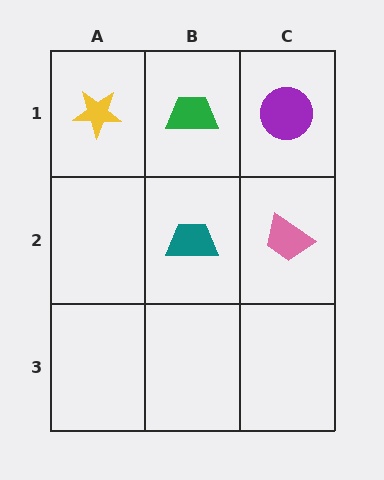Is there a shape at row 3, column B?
No, that cell is empty.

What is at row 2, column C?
A pink trapezoid.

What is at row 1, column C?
A purple circle.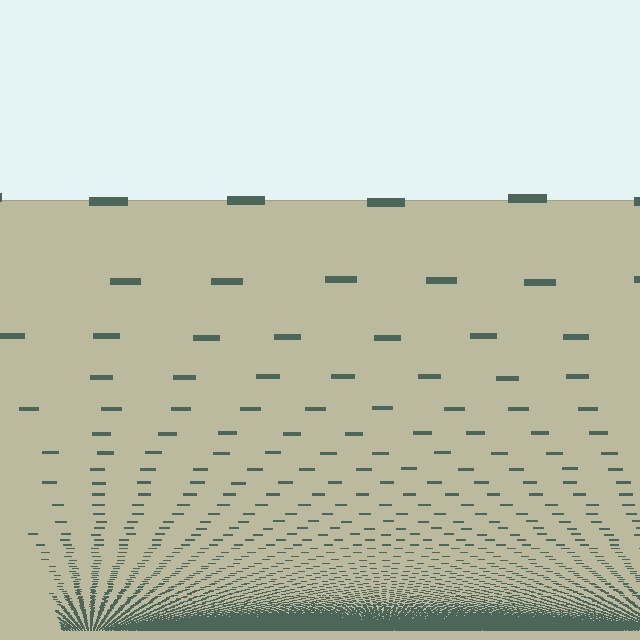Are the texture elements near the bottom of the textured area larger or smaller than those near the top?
Smaller. The gradient is inverted — elements near the bottom are smaller and denser.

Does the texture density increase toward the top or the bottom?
Density increases toward the bottom.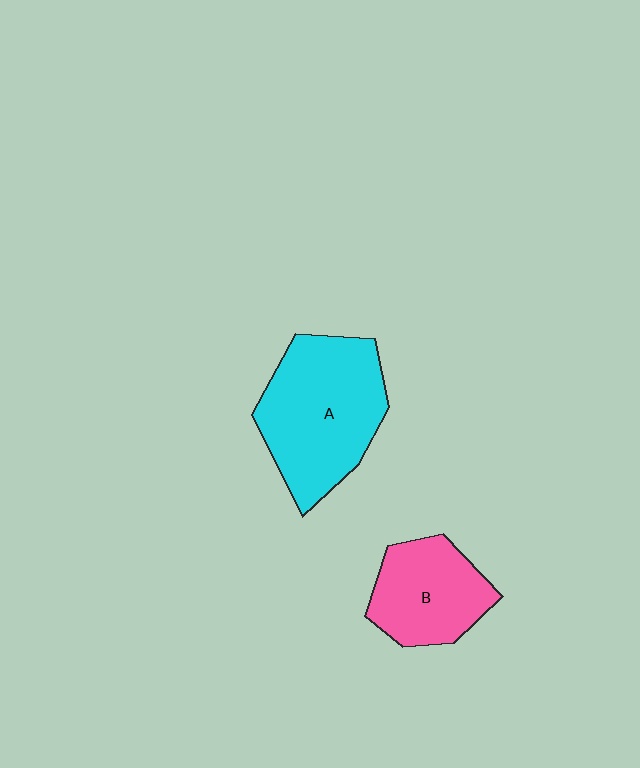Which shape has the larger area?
Shape A (cyan).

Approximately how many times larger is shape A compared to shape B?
Approximately 1.6 times.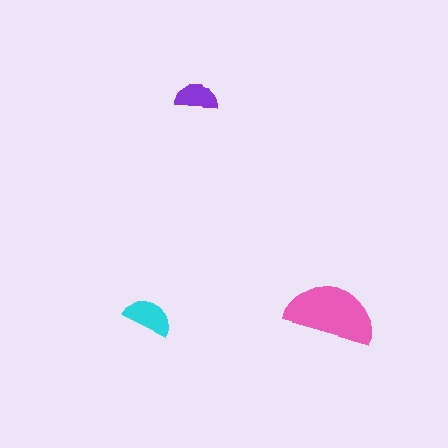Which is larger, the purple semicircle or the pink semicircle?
The pink one.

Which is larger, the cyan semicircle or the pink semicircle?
The pink one.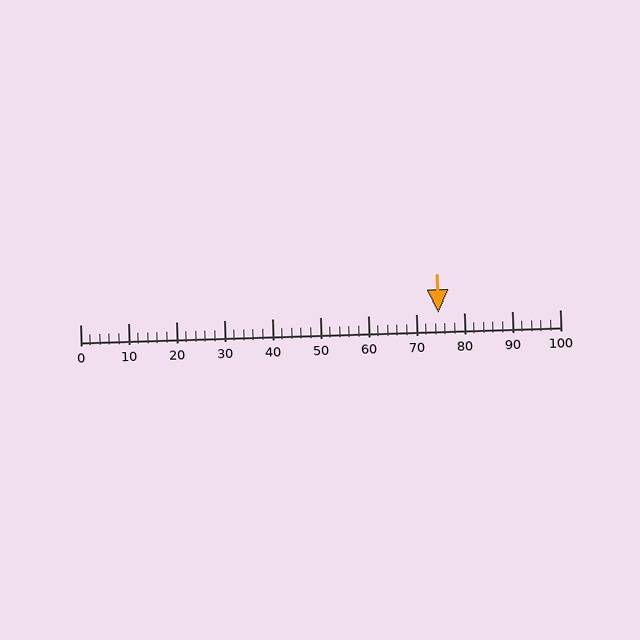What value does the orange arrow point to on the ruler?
The orange arrow points to approximately 75.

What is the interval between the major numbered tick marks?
The major tick marks are spaced 10 units apart.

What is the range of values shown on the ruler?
The ruler shows values from 0 to 100.